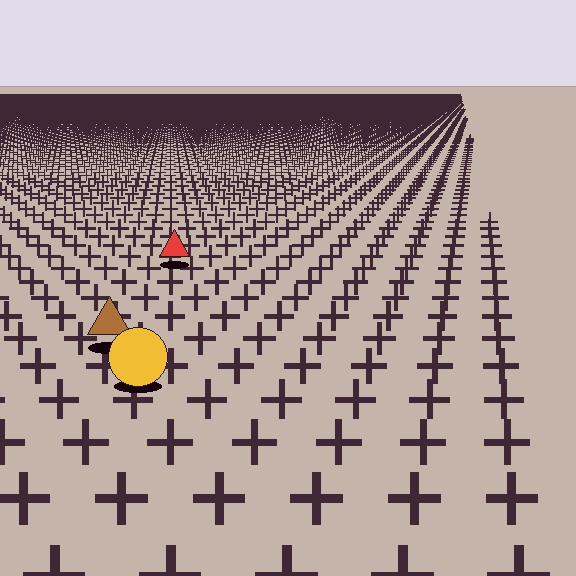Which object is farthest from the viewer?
The red triangle is farthest from the viewer. It appears smaller and the ground texture around it is denser.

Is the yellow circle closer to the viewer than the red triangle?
Yes. The yellow circle is closer — you can tell from the texture gradient: the ground texture is coarser near it.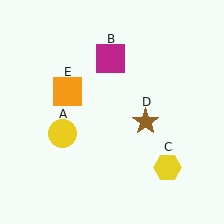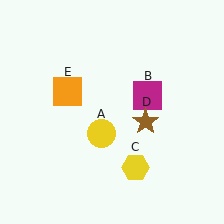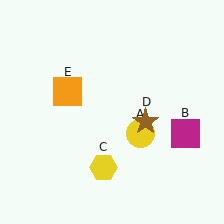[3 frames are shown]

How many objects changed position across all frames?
3 objects changed position: yellow circle (object A), magenta square (object B), yellow hexagon (object C).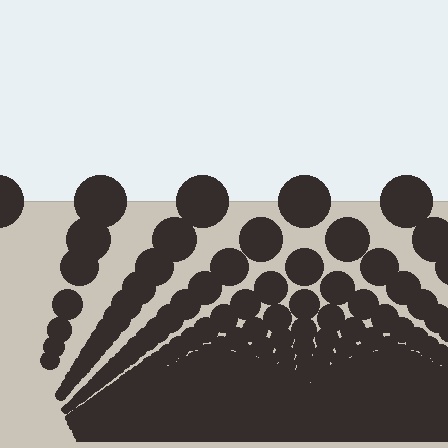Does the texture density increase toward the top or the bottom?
Density increases toward the bottom.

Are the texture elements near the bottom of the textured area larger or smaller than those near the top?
Smaller. The gradient is inverted — elements near the bottom are smaller and denser.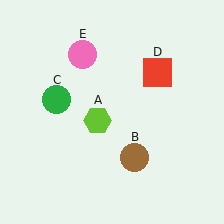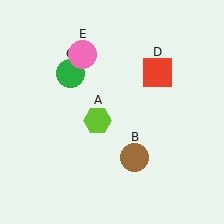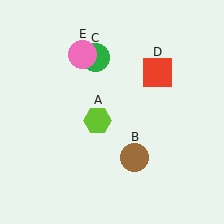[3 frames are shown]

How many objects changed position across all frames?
1 object changed position: green circle (object C).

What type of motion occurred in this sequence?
The green circle (object C) rotated clockwise around the center of the scene.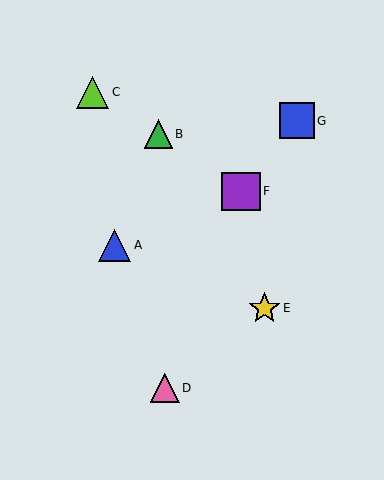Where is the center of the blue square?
The center of the blue square is at (297, 121).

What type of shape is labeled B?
Shape B is a green triangle.